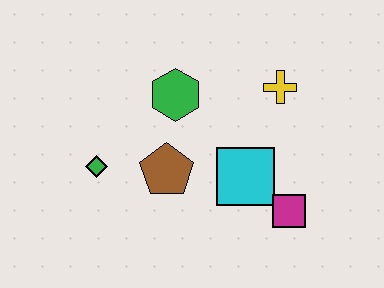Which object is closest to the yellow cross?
The cyan square is closest to the yellow cross.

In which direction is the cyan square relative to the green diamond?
The cyan square is to the right of the green diamond.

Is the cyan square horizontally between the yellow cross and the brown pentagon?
Yes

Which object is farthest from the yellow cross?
The green diamond is farthest from the yellow cross.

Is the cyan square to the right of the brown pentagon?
Yes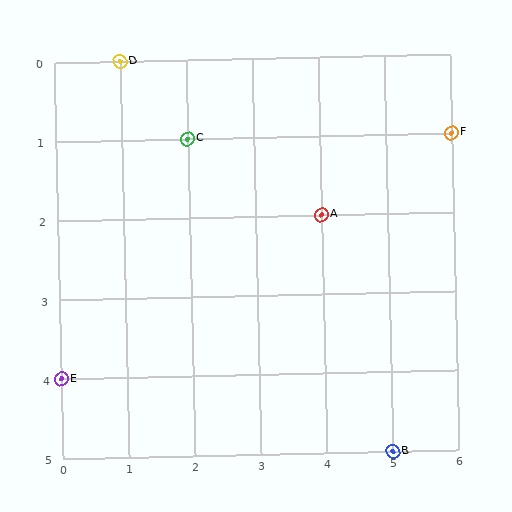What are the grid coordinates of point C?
Point C is at grid coordinates (2, 1).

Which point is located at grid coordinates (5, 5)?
Point B is at (5, 5).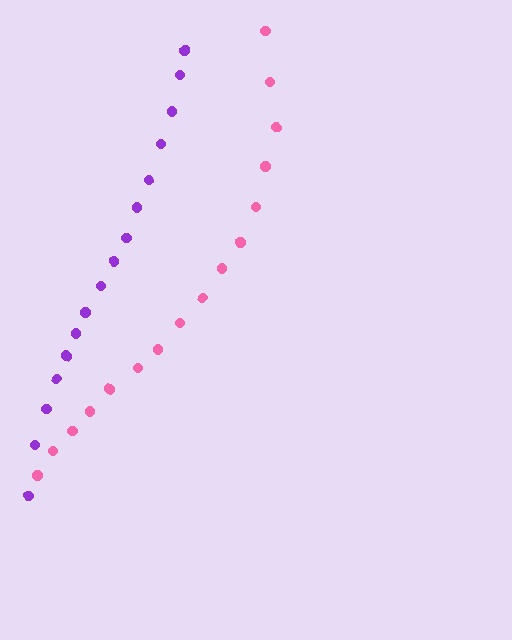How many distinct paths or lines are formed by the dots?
There are 2 distinct paths.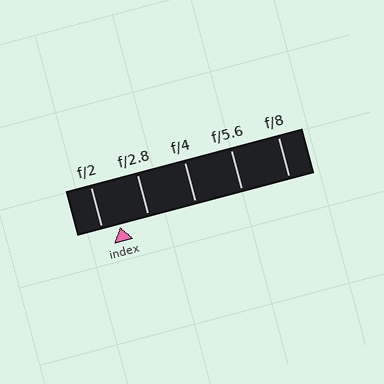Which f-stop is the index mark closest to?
The index mark is closest to f/2.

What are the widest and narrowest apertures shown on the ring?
The widest aperture shown is f/2 and the narrowest is f/8.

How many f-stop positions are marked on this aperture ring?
There are 5 f-stop positions marked.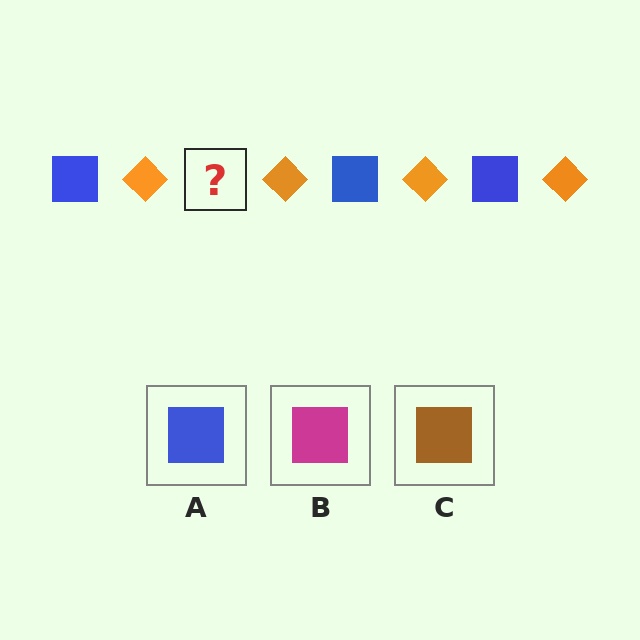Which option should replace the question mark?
Option A.